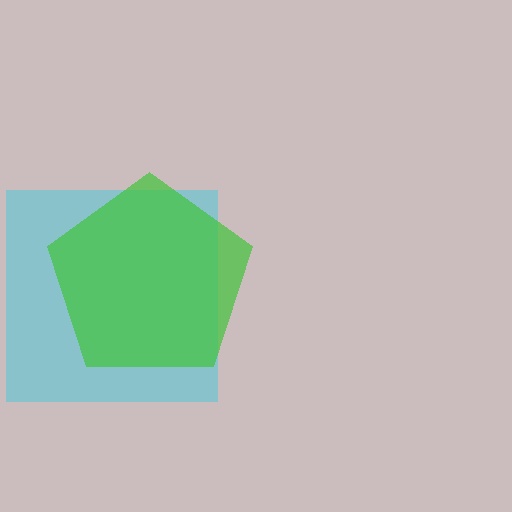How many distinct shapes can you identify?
There are 2 distinct shapes: a cyan square, a green pentagon.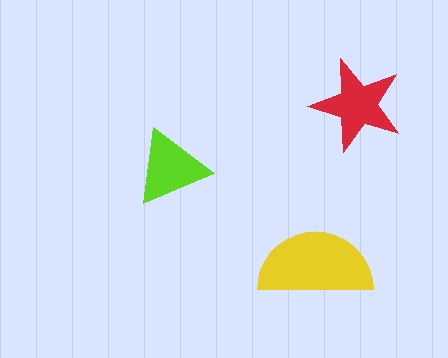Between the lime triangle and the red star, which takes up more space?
The red star.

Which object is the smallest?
The lime triangle.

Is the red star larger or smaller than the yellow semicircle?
Smaller.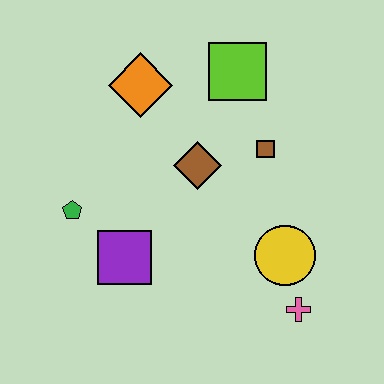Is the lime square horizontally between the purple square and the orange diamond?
No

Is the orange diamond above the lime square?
No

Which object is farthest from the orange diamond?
The pink cross is farthest from the orange diamond.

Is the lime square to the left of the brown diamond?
No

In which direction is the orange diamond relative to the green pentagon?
The orange diamond is above the green pentagon.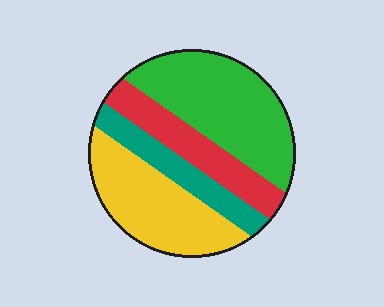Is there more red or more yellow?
Yellow.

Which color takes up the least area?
Teal, at roughly 15%.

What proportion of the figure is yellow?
Yellow takes up about one third (1/3) of the figure.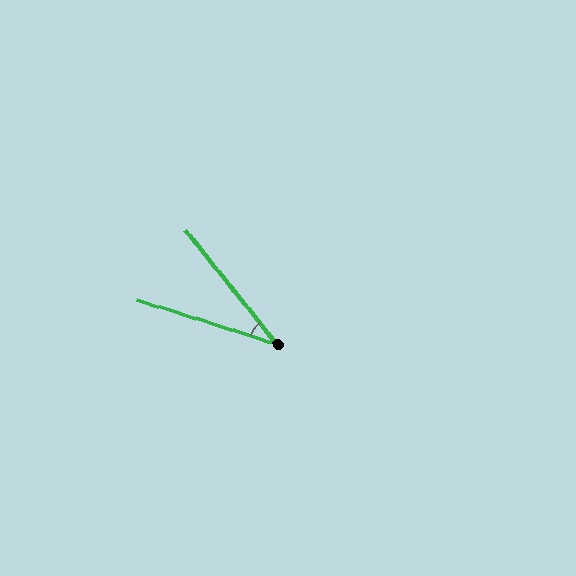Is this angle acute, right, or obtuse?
It is acute.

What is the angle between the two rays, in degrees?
Approximately 34 degrees.